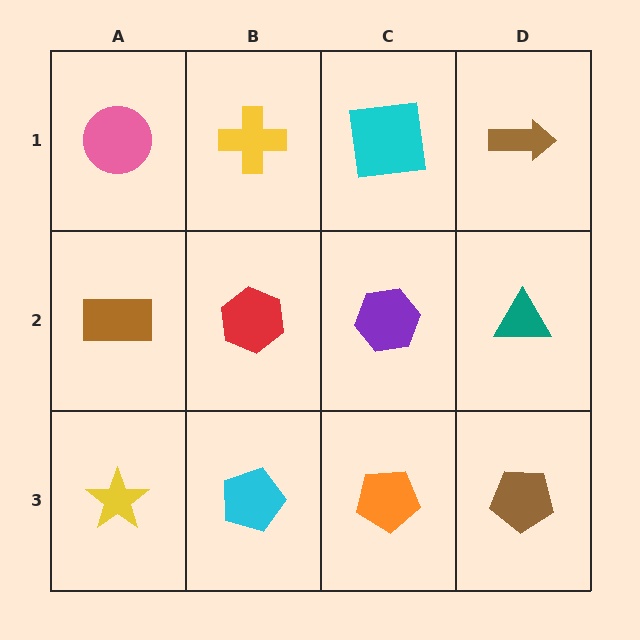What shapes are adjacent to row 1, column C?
A purple hexagon (row 2, column C), a yellow cross (row 1, column B), a brown arrow (row 1, column D).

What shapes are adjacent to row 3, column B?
A red hexagon (row 2, column B), a yellow star (row 3, column A), an orange pentagon (row 3, column C).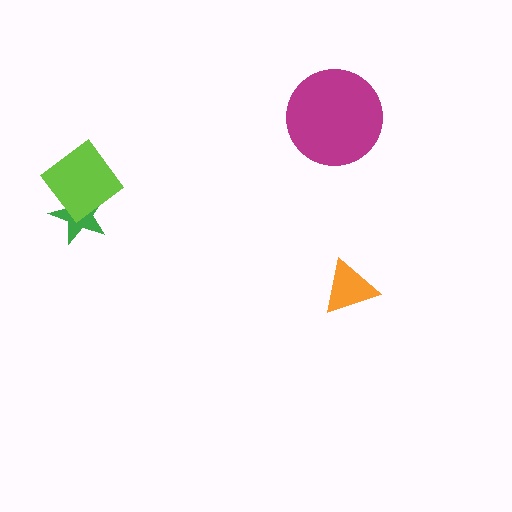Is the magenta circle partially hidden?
No, no other shape covers it.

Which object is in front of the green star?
The lime diamond is in front of the green star.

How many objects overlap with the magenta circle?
0 objects overlap with the magenta circle.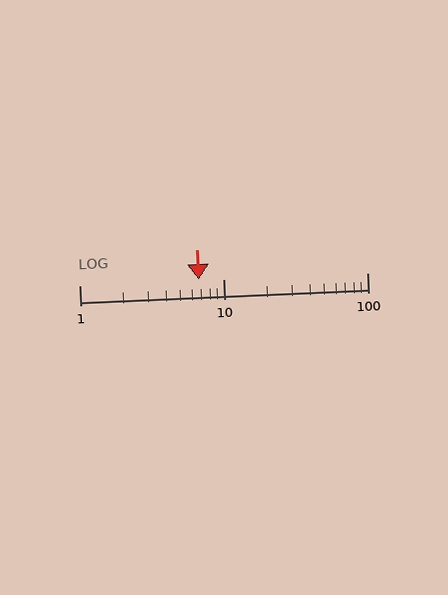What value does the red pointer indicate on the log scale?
The pointer indicates approximately 6.8.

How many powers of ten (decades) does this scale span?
The scale spans 2 decades, from 1 to 100.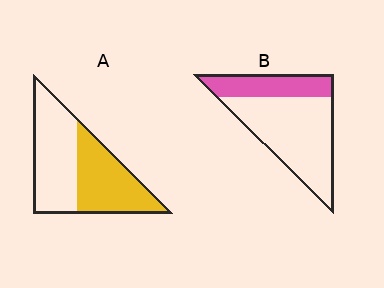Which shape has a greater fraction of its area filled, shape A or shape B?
Shape A.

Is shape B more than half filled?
No.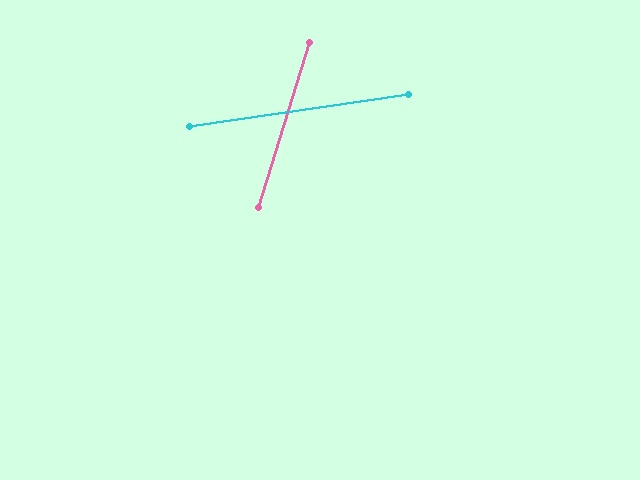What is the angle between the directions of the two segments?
Approximately 65 degrees.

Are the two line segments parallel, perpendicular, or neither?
Neither parallel nor perpendicular — they differ by about 65°.